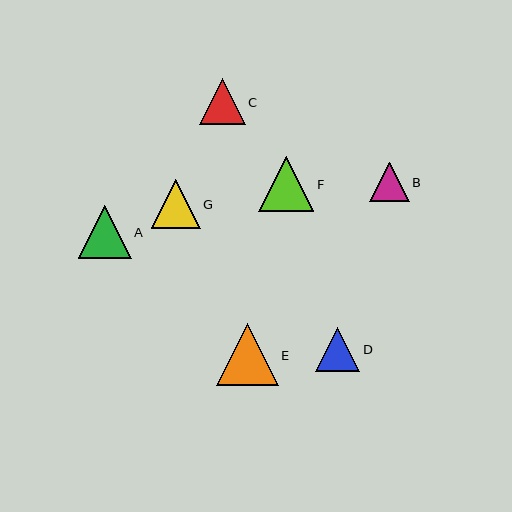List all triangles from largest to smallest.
From largest to smallest: E, F, A, G, C, D, B.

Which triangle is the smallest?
Triangle B is the smallest with a size of approximately 39 pixels.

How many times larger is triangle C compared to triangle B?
Triangle C is approximately 1.2 times the size of triangle B.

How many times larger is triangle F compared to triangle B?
Triangle F is approximately 1.4 times the size of triangle B.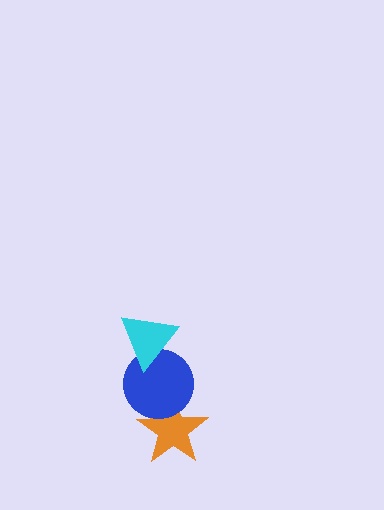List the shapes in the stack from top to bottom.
From top to bottom: the cyan triangle, the blue circle, the orange star.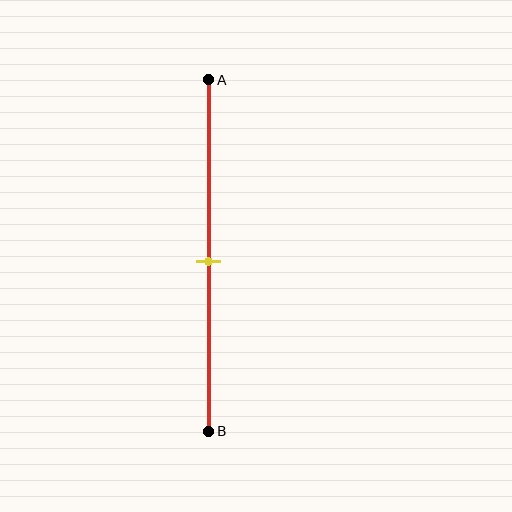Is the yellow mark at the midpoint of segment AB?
Yes, the mark is approximately at the midpoint.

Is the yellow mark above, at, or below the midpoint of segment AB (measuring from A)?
The yellow mark is approximately at the midpoint of segment AB.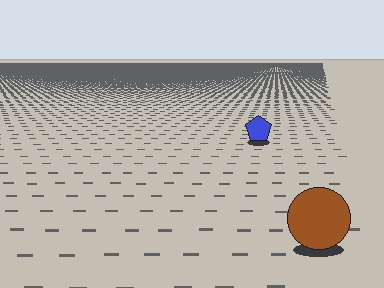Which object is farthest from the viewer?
The blue pentagon is farthest from the viewer. It appears smaller and the ground texture around it is denser.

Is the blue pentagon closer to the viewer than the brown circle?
No. The brown circle is closer — you can tell from the texture gradient: the ground texture is coarser near it.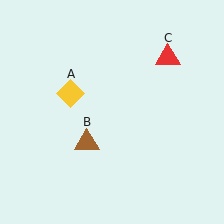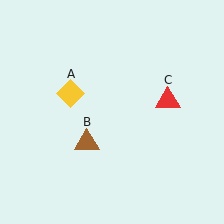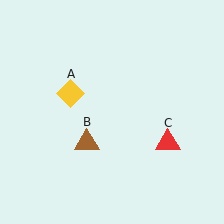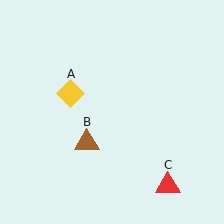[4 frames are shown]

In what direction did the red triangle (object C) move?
The red triangle (object C) moved down.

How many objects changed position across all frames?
1 object changed position: red triangle (object C).